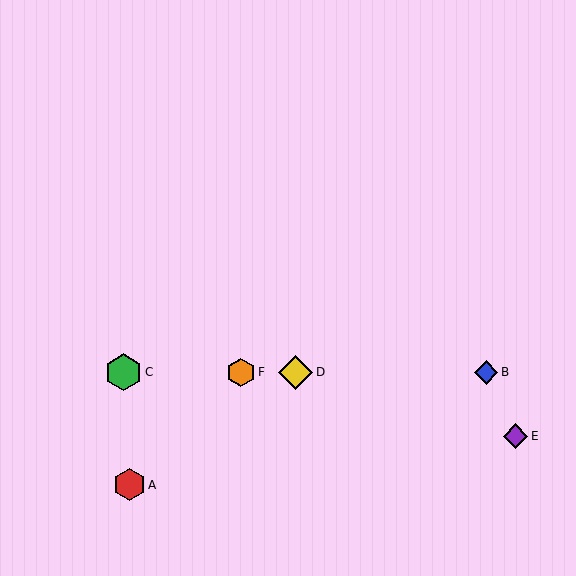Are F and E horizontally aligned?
No, F is at y≈372 and E is at y≈436.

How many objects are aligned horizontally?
4 objects (B, C, D, F) are aligned horizontally.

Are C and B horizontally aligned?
Yes, both are at y≈372.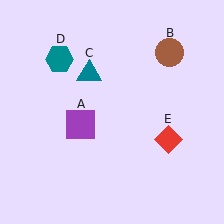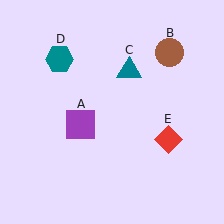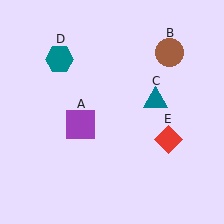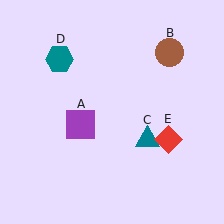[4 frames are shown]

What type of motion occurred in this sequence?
The teal triangle (object C) rotated clockwise around the center of the scene.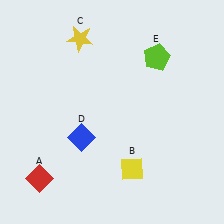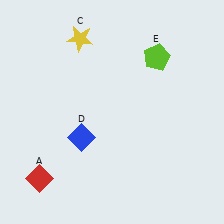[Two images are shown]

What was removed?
The yellow diamond (B) was removed in Image 2.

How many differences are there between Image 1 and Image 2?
There is 1 difference between the two images.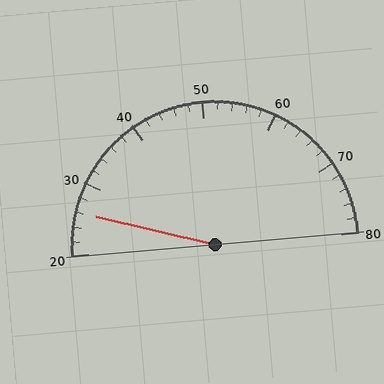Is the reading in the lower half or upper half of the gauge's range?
The reading is in the lower half of the range (20 to 80).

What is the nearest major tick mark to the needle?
The nearest major tick mark is 30.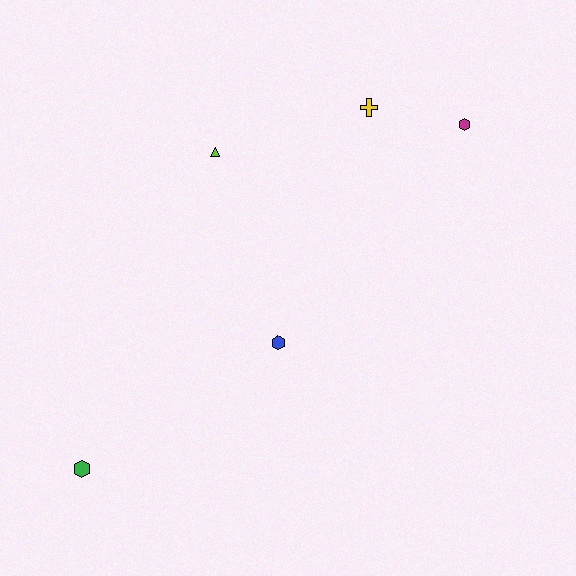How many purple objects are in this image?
There are no purple objects.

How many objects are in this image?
There are 5 objects.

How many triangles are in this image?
There is 1 triangle.